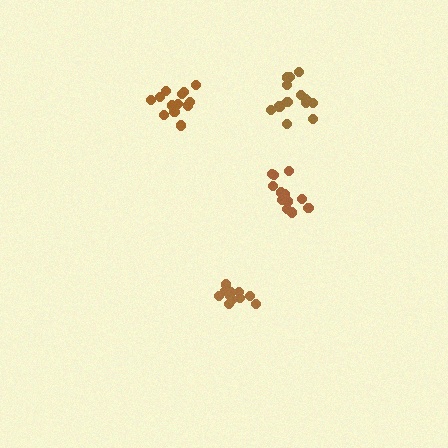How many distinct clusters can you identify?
There are 4 distinct clusters.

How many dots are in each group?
Group 1: 12 dots, Group 2: 13 dots, Group 3: 13 dots, Group 4: 11 dots (49 total).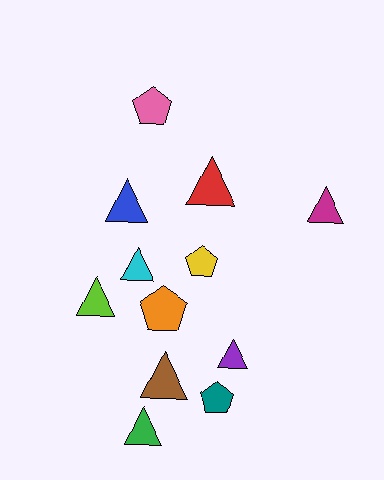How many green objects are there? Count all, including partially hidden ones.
There is 1 green object.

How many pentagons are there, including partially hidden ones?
There are 4 pentagons.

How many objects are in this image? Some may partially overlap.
There are 12 objects.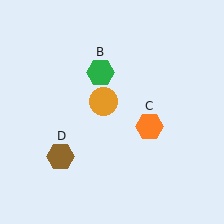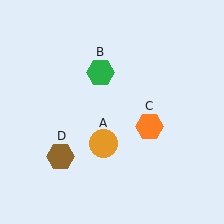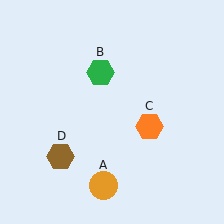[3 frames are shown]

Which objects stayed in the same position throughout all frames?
Green hexagon (object B) and orange hexagon (object C) and brown hexagon (object D) remained stationary.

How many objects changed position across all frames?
1 object changed position: orange circle (object A).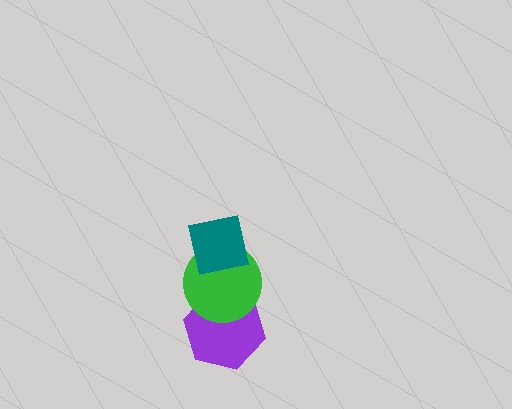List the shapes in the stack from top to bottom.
From top to bottom: the teal square, the green circle, the purple hexagon.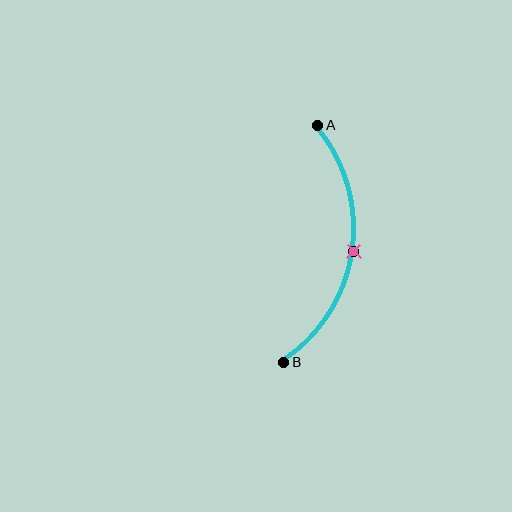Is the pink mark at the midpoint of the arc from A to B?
Yes. The pink mark lies on the arc at equal arc-length from both A and B — it is the arc midpoint.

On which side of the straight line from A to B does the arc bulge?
The arc bulges to the right of the straight line connecting A and B.